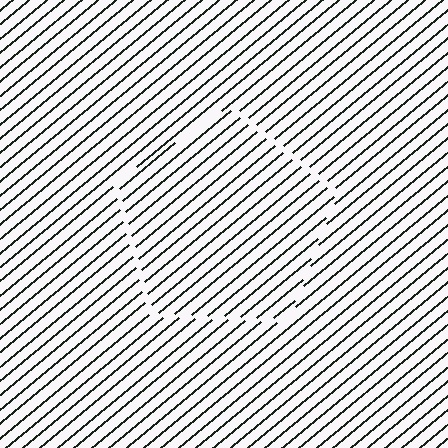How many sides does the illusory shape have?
5 sides — the line-ends trace a pentagon.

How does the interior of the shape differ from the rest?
The interior of the shape contains the same grating, shifted by half a period — the contour is defined by the phase discontinuity where line-ends from the inner and outer gratings abut.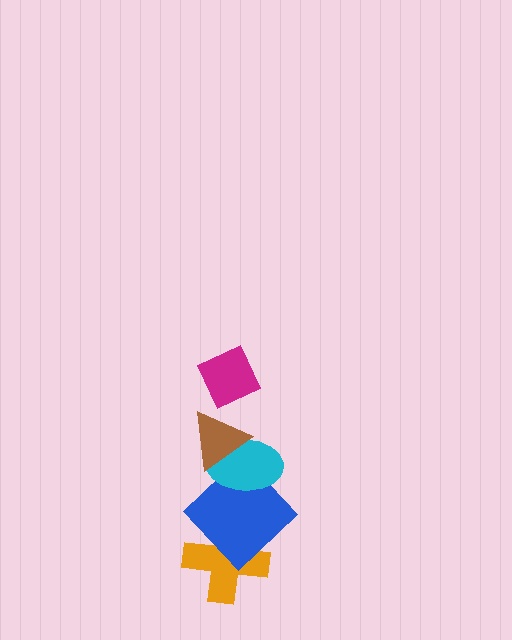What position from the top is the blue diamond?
The blue diamond is 4th from the top.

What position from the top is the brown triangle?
The brown triangle is 2nd from the top.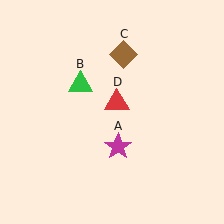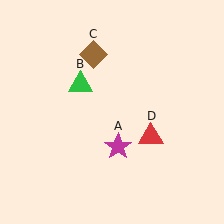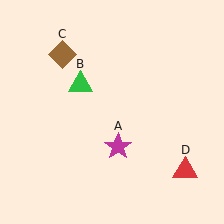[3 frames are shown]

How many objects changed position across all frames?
2 objects changed position: brown diamond (object C), red triangle (object D).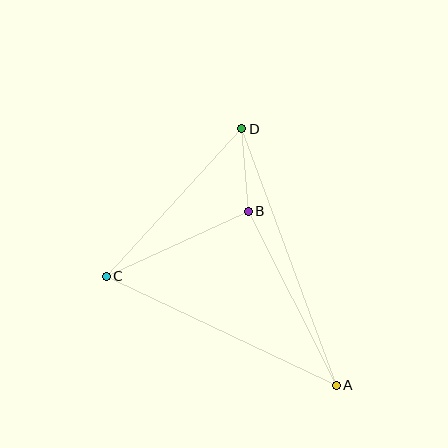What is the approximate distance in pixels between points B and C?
The distance between B and C is approximately 156 pixels.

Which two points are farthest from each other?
Points A and D are farthest from each other.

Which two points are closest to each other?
Points B and D are closest to each other.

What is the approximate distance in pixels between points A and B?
The distance between A and B is approximately 195 pixels.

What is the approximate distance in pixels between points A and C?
The distance between A and C is approximately 254 pixels.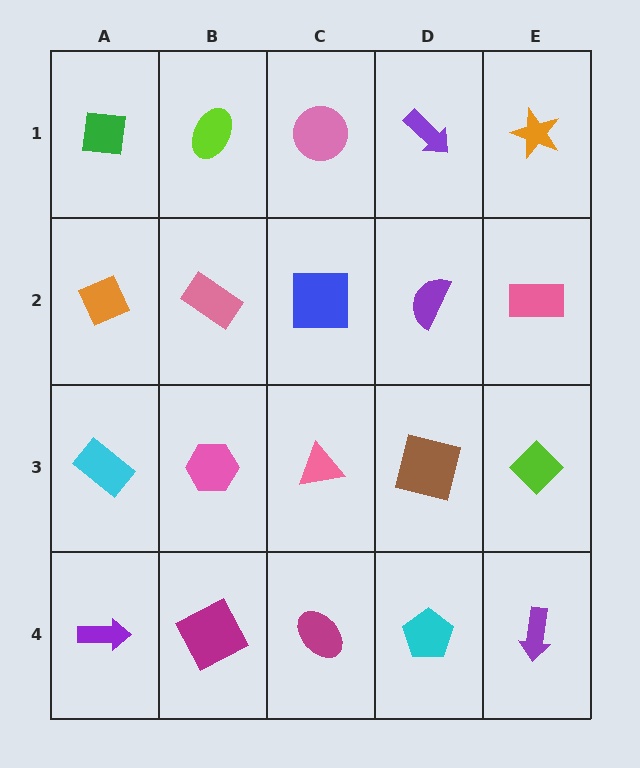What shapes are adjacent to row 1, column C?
A blue square (row 2, column C), a lime ellipse (row 1, column B), a purple arrow (row 1, column D).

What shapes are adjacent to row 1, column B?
A pink rectangle (row 2, column B), a green square (row 1, column A), a pink circle (row 1, column C).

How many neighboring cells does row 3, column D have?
4.